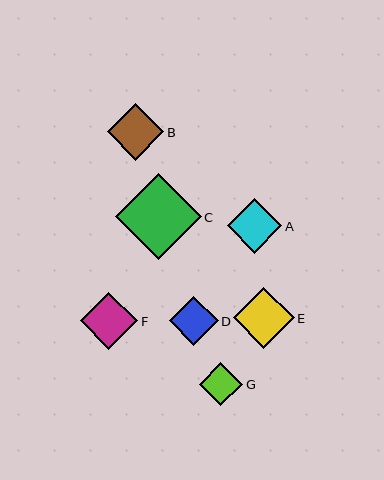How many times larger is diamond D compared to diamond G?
Diamond D is approximately 1.1 times the size of diamond G.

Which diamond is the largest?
Diamond C is the largest with a size of approximately 86 pixels.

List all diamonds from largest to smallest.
From largest to smallest: C, E, F, B, A, D, G.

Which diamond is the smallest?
Diamond G is the smallest with a size of approximately 43 pixels.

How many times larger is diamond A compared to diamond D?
Diamond A is approximately 1.1 times the size of diamond D.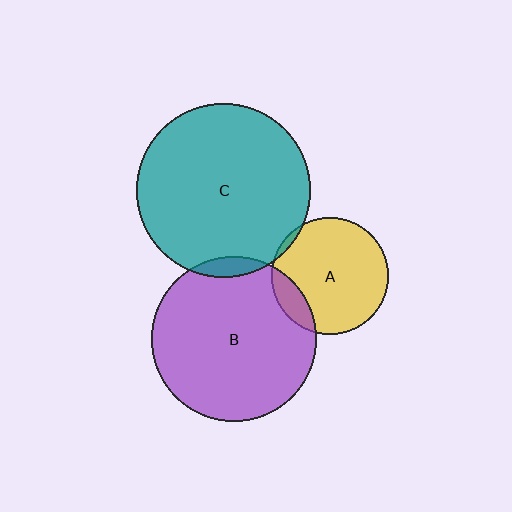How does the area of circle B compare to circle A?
Approximately 2.0 times.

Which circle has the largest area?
Circle C (teal).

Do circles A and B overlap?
Yes.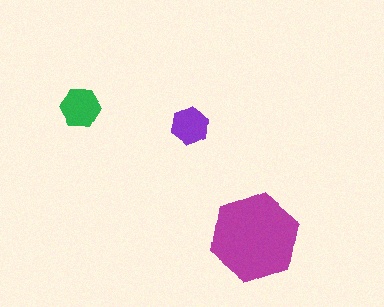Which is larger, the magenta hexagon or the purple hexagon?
The magenta one.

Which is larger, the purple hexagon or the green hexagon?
The green one.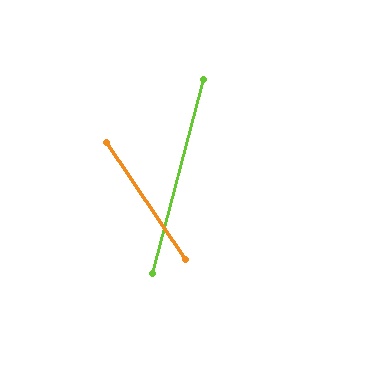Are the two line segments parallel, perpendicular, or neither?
Neither parallel nor perpendicular — they differ by about 49°.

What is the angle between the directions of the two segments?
Approximately 49 degrees.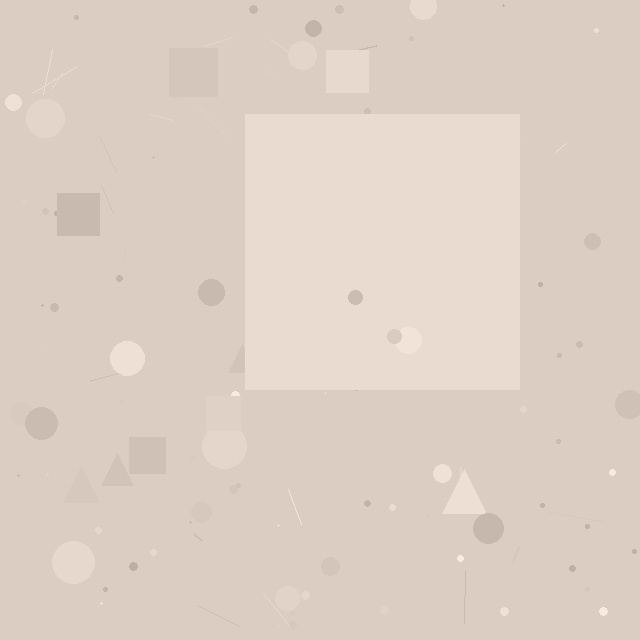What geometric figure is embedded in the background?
A square is embedded in the background.